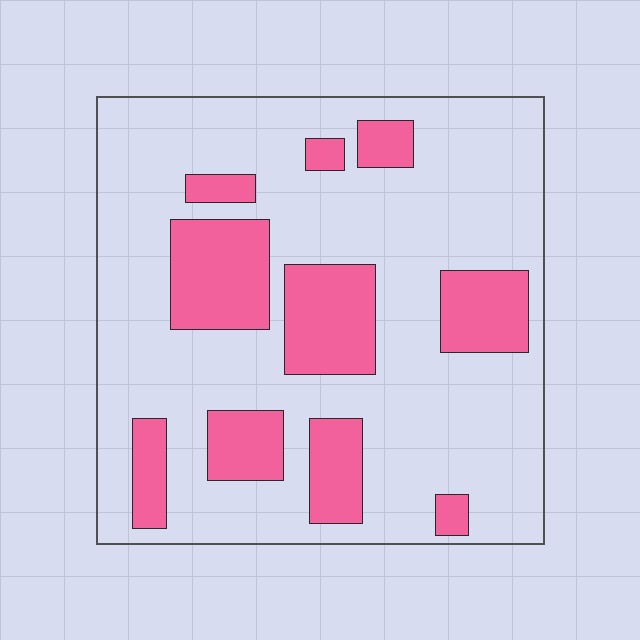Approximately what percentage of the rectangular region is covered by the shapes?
Approximately 25%.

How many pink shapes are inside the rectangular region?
10.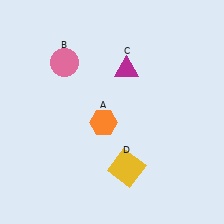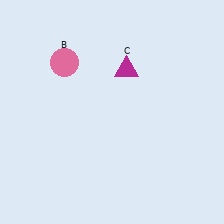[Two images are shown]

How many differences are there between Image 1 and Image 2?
There are 2 differences between the two images.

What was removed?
The orange hexagon (A), the yellow square (D) were removed in Image 2.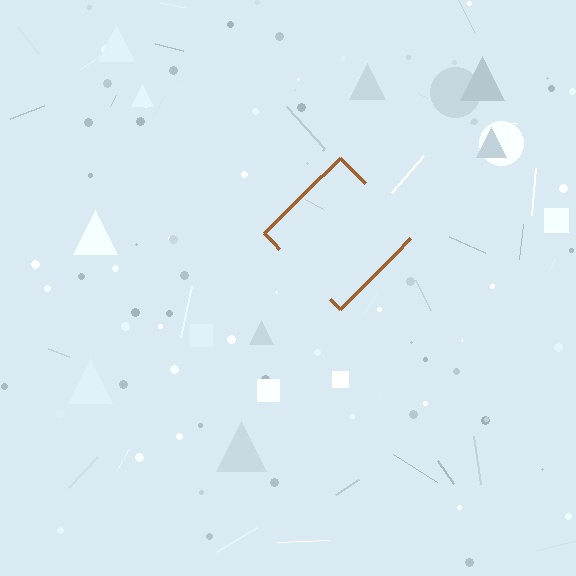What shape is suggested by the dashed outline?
The dashed outline suggests a diamond.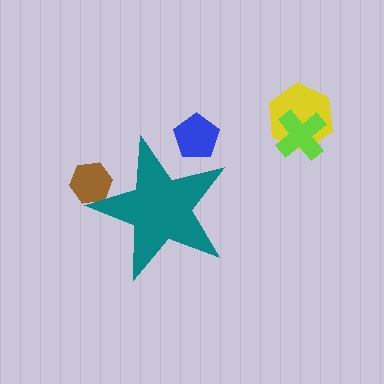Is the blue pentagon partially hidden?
Yes, the blue pentagon is partially hidden behind the teal star.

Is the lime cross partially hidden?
No, the lime cross is fully visible.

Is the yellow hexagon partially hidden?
No, the yellow hexagon is fully visible.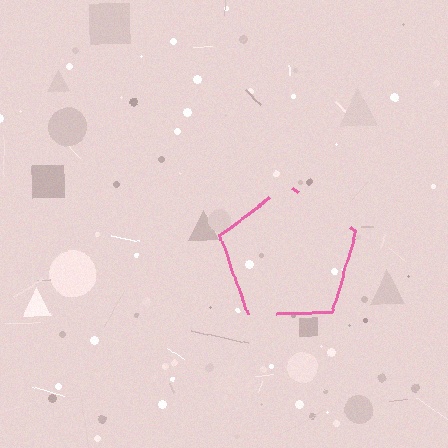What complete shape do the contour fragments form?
The contour fragments form a pentagon.